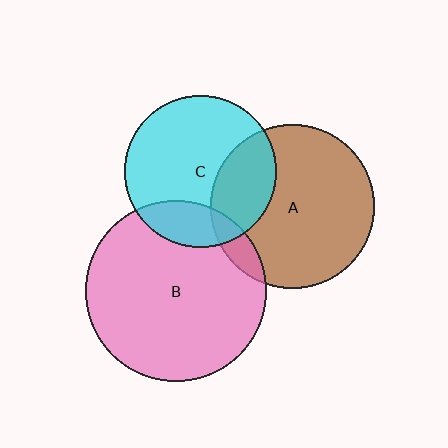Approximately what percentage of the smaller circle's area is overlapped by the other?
Approximately 20%.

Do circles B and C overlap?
Yes.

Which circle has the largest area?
Circle B (pink).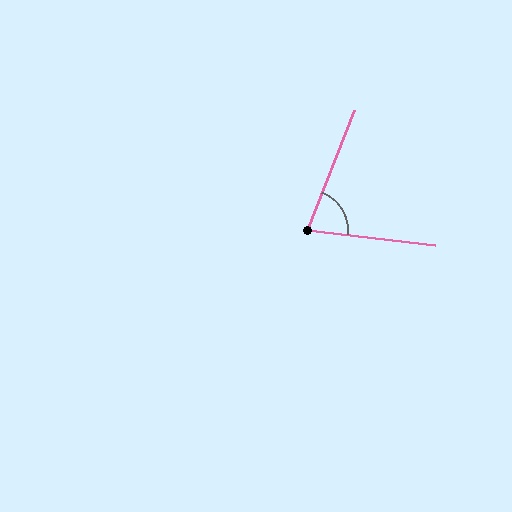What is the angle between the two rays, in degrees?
Approximately 75 degrees.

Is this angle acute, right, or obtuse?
It is acute.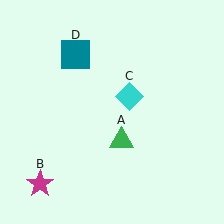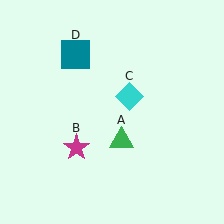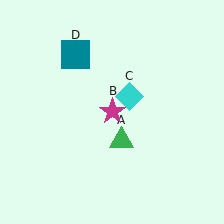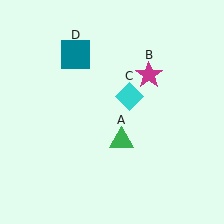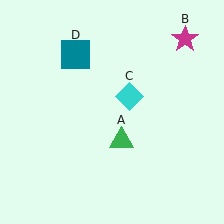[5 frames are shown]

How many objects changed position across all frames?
1 object changed position: magenta star (object B).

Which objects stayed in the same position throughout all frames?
Green triangle (object A) and cyan diamond (object C) and teal square (object D) remained stationary.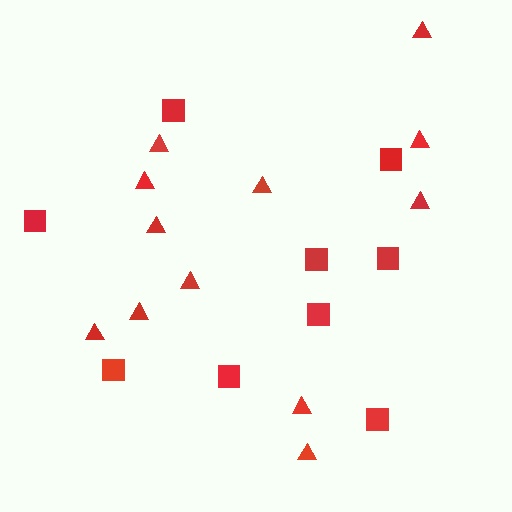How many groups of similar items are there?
There are 2 groups: one group of squares (9) and one group of triangles (12).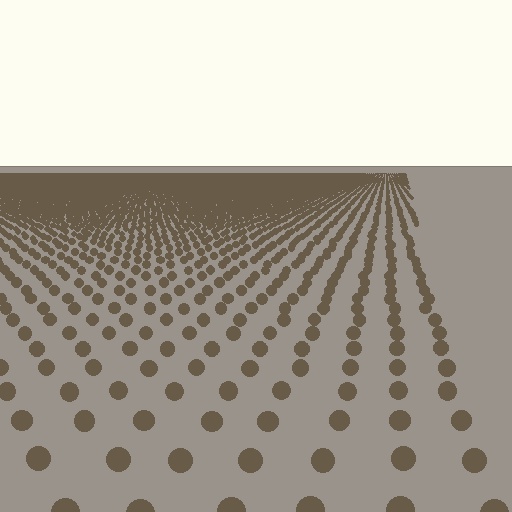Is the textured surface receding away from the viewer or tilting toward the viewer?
The surface is receding away from the viewer. Texture elements get smaller and denser toward the top.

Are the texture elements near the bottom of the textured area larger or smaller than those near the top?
Larger. Near the bottom, elements are closer to the viewer and appear at a bigger on-screen size.